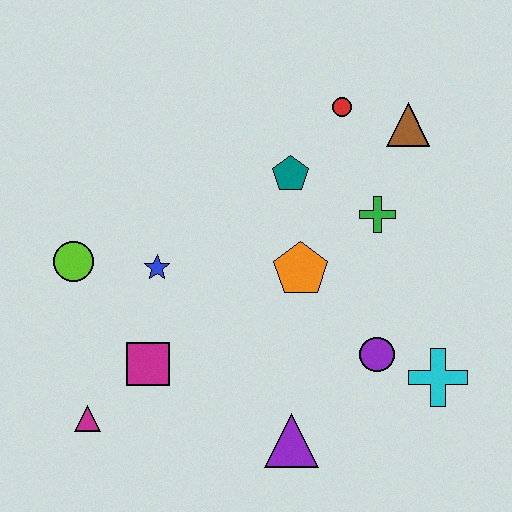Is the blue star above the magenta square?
Yes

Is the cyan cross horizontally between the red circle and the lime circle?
No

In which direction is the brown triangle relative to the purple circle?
The brown triangle is above the purple circle.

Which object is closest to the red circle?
The brown triangle is closest to the red circle.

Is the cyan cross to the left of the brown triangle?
No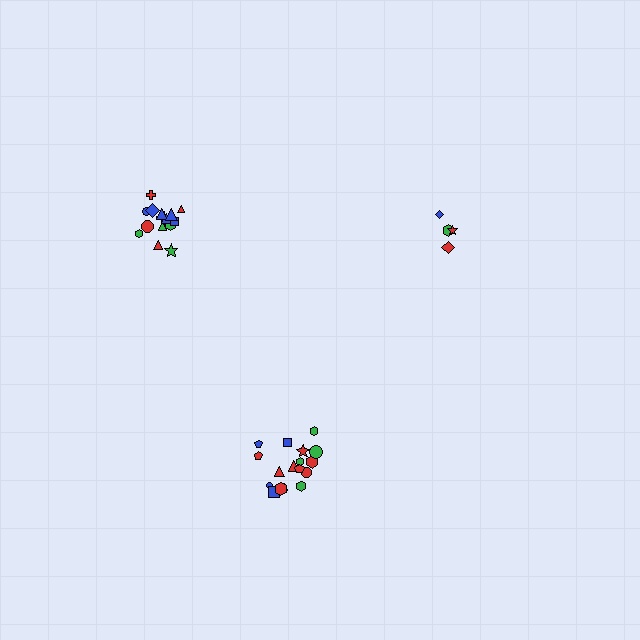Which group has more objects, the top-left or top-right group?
The top-left group.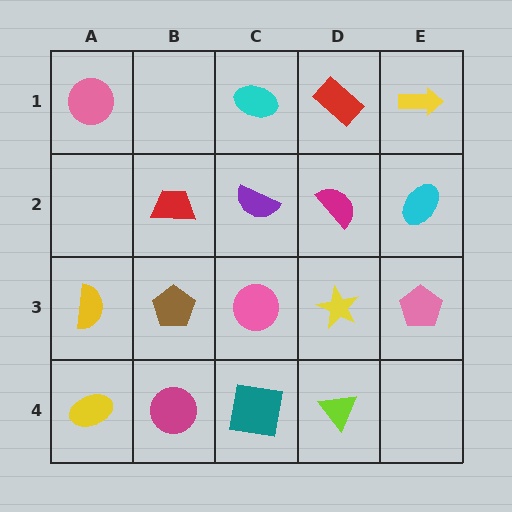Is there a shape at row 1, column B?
No, that cell is empty.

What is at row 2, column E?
A cyan ellipse.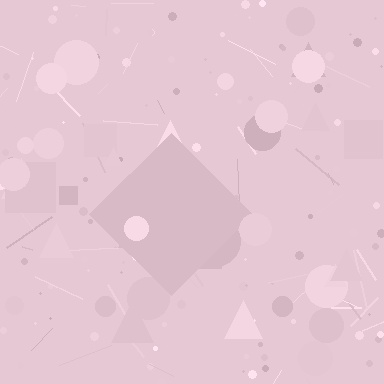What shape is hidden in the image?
A diamond is hidden in the image.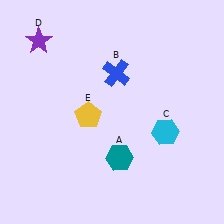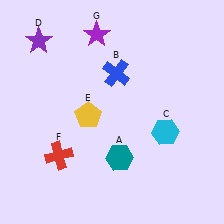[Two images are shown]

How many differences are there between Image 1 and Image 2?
There are 2 differences between the two images.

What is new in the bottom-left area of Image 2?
A red cross (F) was added in the bottom-left area of Image 2.